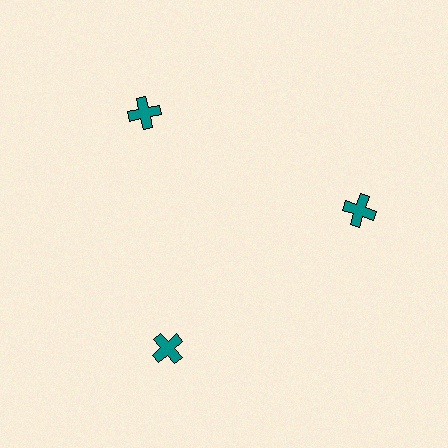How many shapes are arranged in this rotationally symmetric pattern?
There are 3 shapes, arranged in 3 groups of 1.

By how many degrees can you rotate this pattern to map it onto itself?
The pattern maps onto itself every 120 degrees of rotation.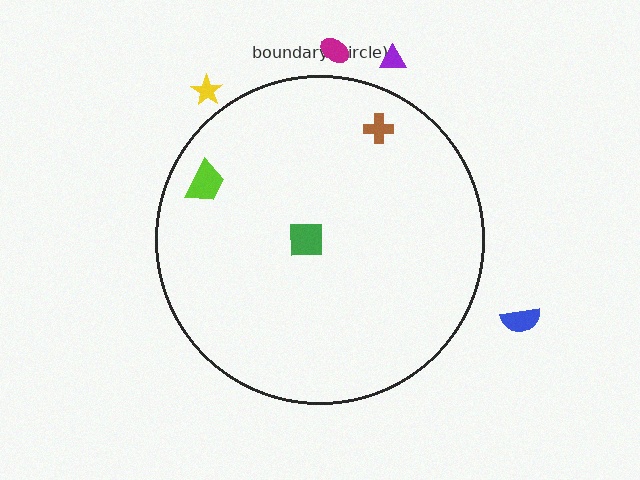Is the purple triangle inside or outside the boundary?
Outside.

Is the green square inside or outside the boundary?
Inside.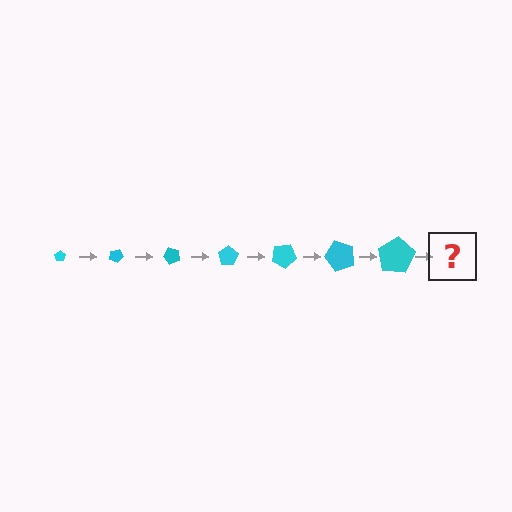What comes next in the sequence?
The next element should be a pentagon, larger than the previous one and rotated 175 degrees from the start.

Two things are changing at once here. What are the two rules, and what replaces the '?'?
The two rules are that the pentagon grows larger each step and it rotates 25 degrees each step. The '?' should be a pentagon, larger than the previous one and rotated 175 degrees from the start.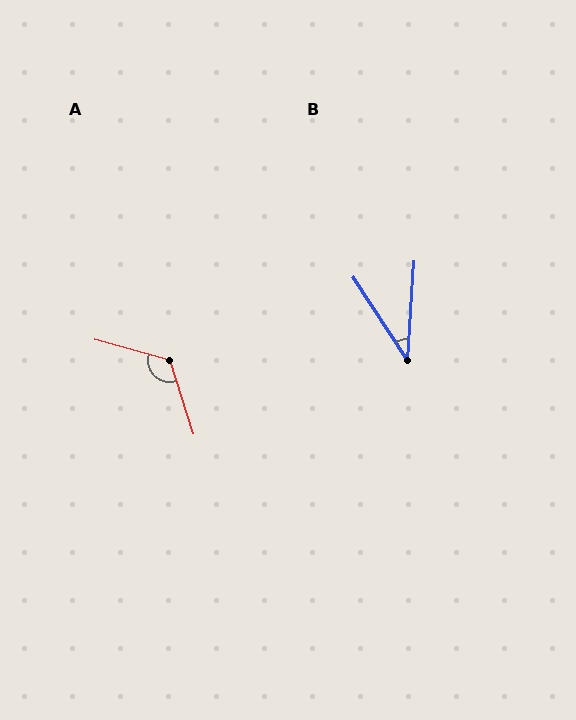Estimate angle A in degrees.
Approximately 123 degrees.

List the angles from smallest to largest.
B (37°), A (123°).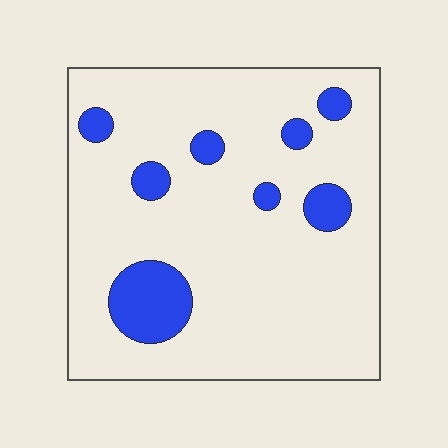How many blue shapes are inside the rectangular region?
8.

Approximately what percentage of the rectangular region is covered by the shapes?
Approximately 15%.